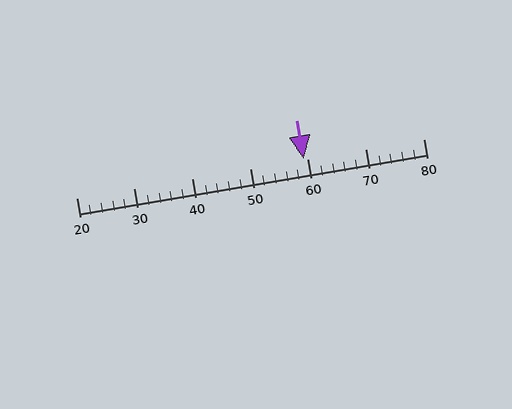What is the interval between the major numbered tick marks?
The major tick marks are spaced 10 units apart.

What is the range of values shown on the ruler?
The ruler shows values from 20 to 80.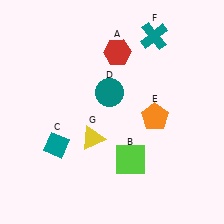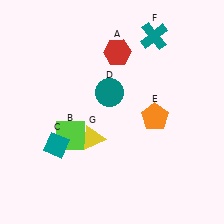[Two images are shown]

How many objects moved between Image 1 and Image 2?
1 object moved between the two images.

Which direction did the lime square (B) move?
The lime square (B) moved left.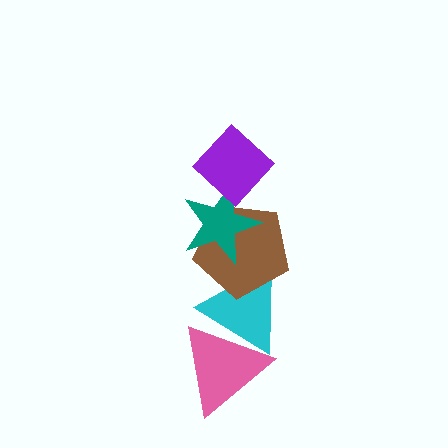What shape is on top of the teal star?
The purple diamond is on top of the teal star.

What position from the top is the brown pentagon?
The brown pentagon is 3rd from the top.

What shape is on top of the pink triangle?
The cyan triangle is on top of the pink triangle.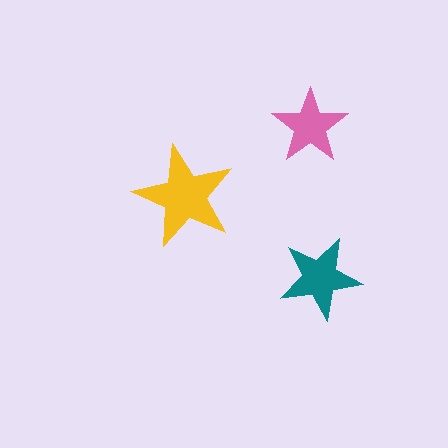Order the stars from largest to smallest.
the yellow one, the teal one, the pink one.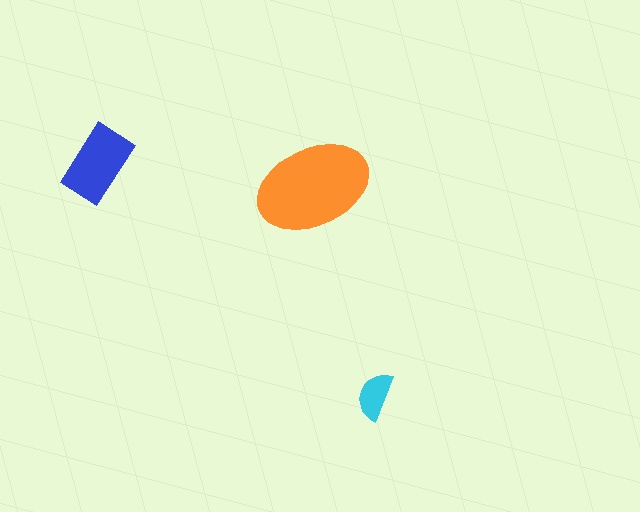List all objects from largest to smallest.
The orange ellipse, the blue rectangle, the cyan semicircle.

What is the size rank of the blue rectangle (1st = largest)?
2nd.